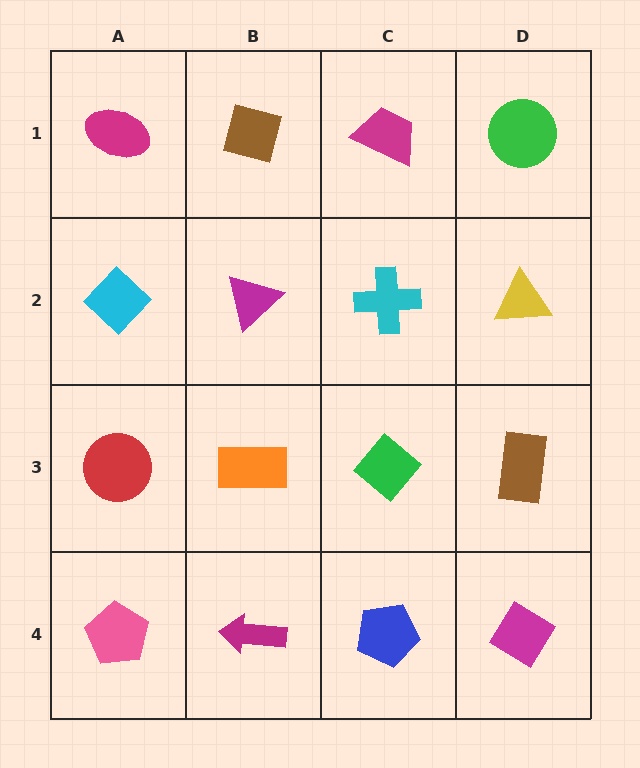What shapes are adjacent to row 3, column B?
A magenta triangle (row 2, column B), a magenta arrow (row 4, column B), a red circle (row 3, column A), a green diamond (row 3, column C).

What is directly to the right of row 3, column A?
An orange rectangle.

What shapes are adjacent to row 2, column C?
A magenta trapezoid (row 1, column C), a green diamond (row 3, column C), a magenta triangle (row 2, column B), a yellow triangle (row 2, column D).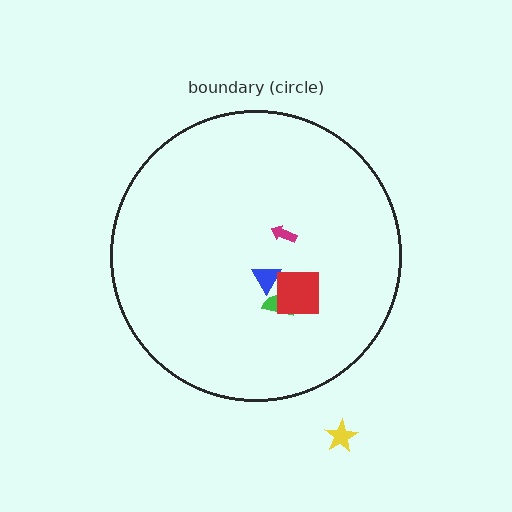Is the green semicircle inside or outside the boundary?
Inside.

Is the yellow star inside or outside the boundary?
Outside.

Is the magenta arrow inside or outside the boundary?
Inside.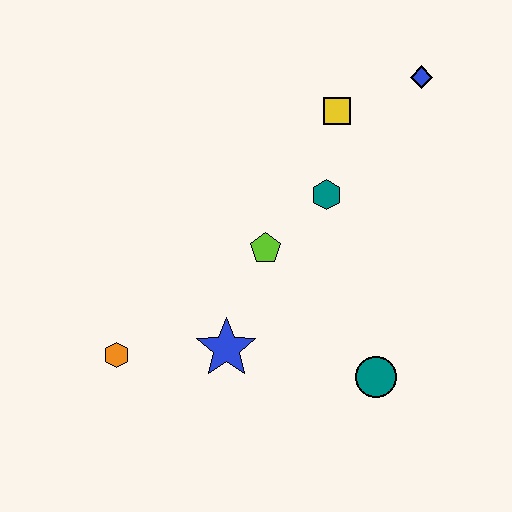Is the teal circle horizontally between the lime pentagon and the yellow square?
No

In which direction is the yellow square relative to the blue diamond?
The yellow square is to the left of the blue diamond.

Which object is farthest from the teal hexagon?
The orange hexagon is farthest from the teal hexagon.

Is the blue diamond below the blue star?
No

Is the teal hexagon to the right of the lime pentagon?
Yes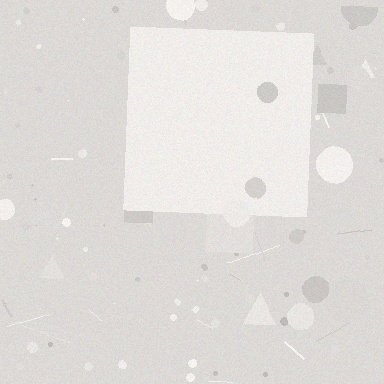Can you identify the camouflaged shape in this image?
The camouflaged shape is a square.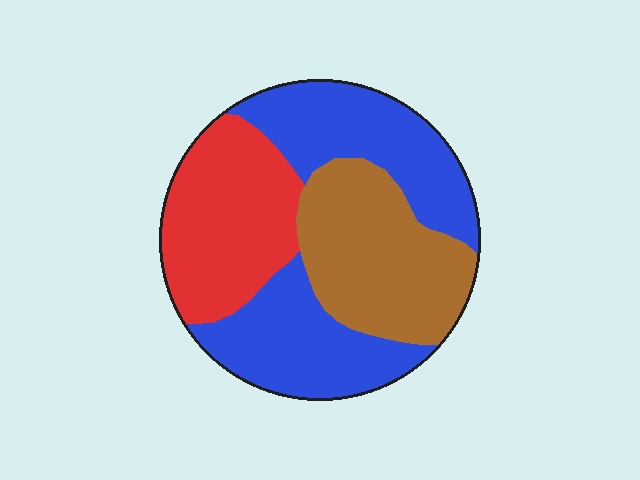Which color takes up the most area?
Blue, at roughly 45%.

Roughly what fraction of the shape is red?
Red takes up about one quarter (1/4) of the shape.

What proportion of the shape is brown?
Brown takes up between a sixth and a third of the shape.